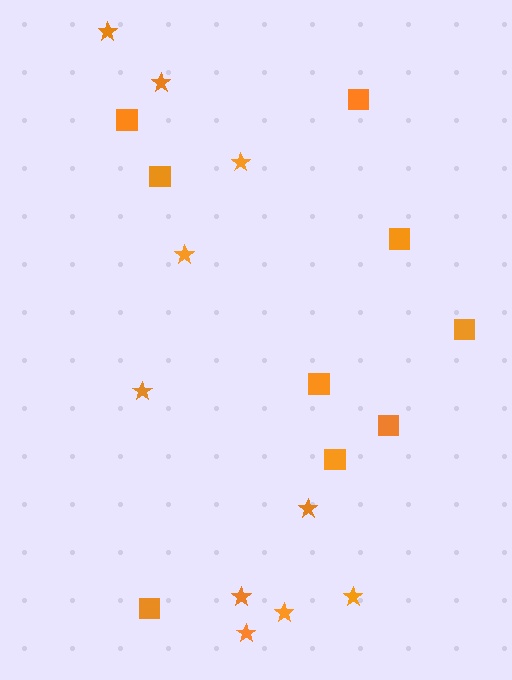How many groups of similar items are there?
There are 2 groups: one group of squares (9) and one group of stars (10).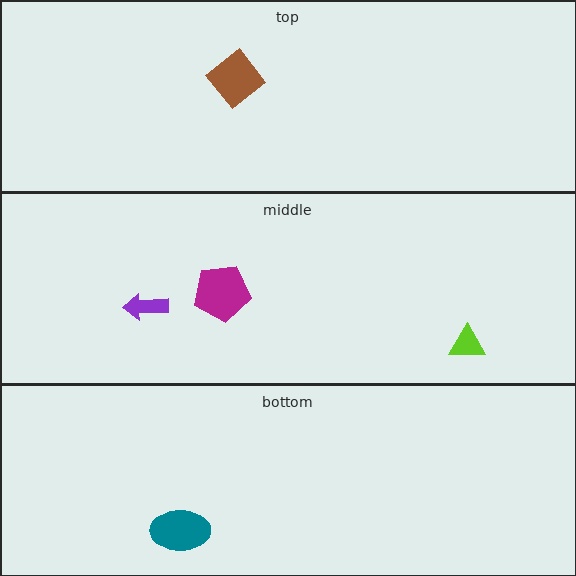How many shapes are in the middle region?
3.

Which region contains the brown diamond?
The top region.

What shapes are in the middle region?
The magenta pentagon, the lime triangle, the purple arrow.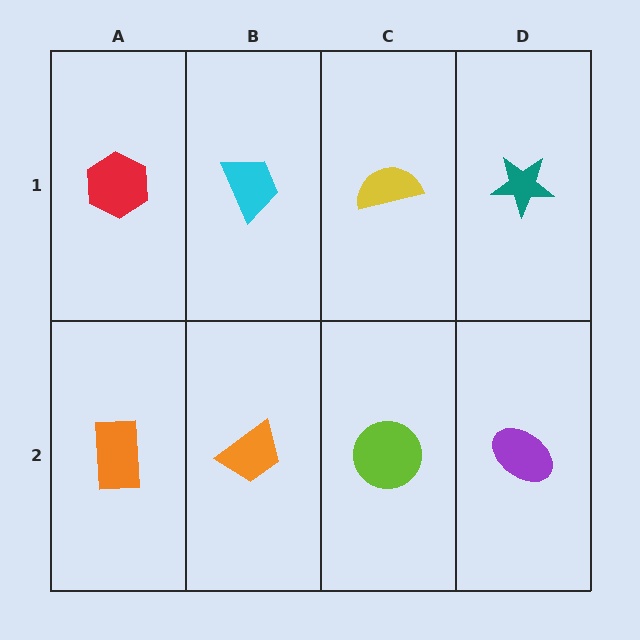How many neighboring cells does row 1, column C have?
3.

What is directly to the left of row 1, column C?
A cyan trapezoid.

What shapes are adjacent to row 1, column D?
A purple ellipse (row 2, column D), a yellow semicircle (row 1, column C).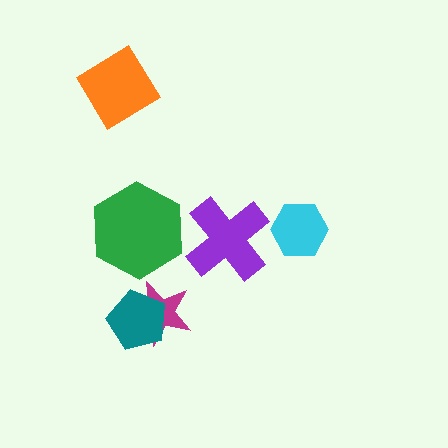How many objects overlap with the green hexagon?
0 objects overlap with the green hexagon.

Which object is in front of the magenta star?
The teal pentagon is in front of the magenta star.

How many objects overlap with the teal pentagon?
1 object overlaps with the teal pentagon.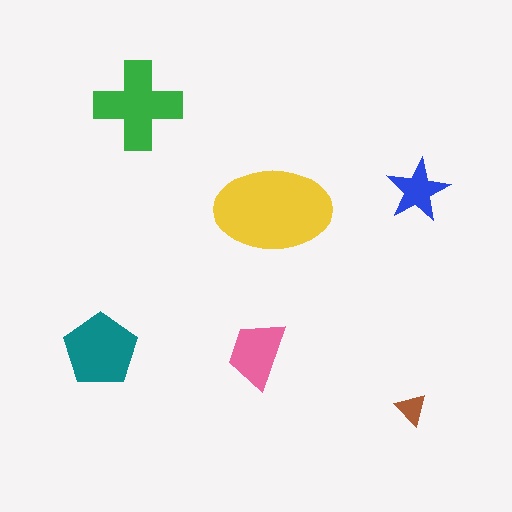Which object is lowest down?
The brown triangle is bottommost.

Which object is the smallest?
The brown triangle.